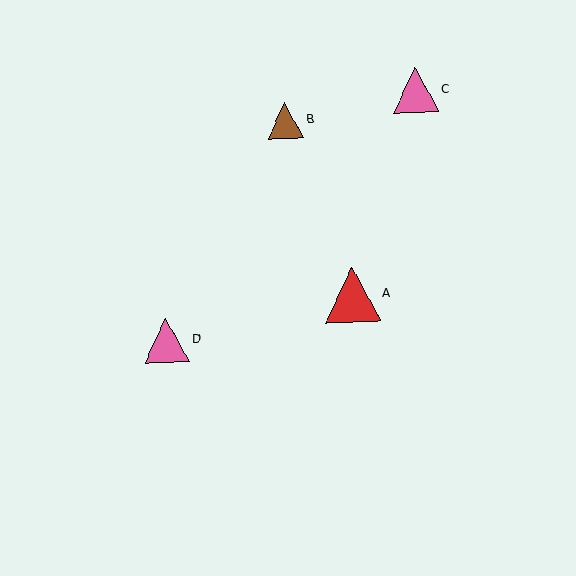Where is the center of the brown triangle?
The center of the brown triangle is at (285, 120).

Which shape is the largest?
The red triangle (labeled A) is the largest.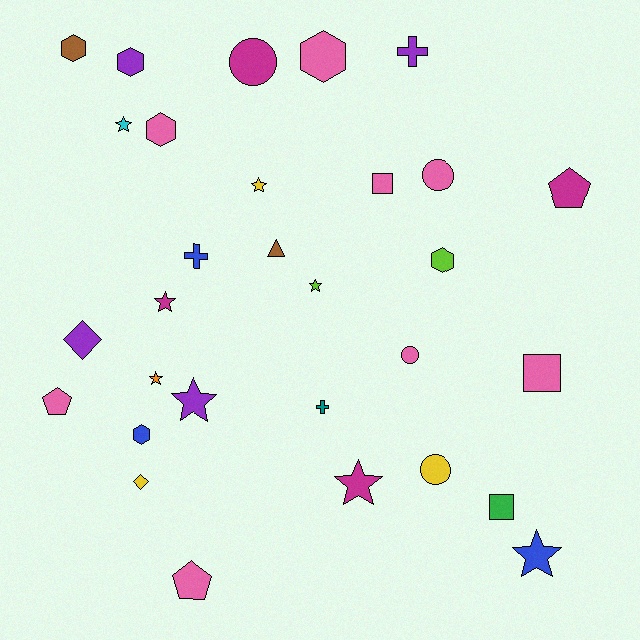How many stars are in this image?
There are 8 stars.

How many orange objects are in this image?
There is 1 orange object.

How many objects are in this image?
There are 30 objects.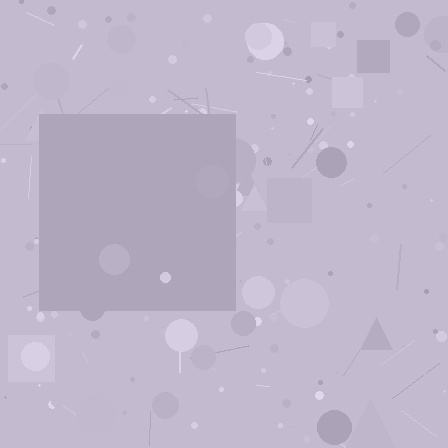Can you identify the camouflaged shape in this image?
The camouflaged shape is a square.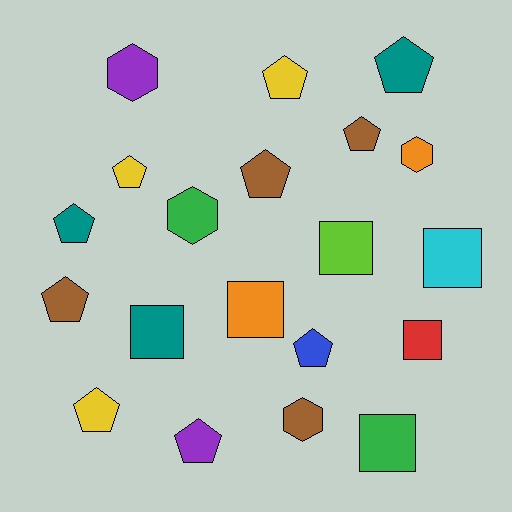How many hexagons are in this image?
There are 4 hexagons.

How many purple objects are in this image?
There are 2 purple objects.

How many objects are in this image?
There are 20 objects.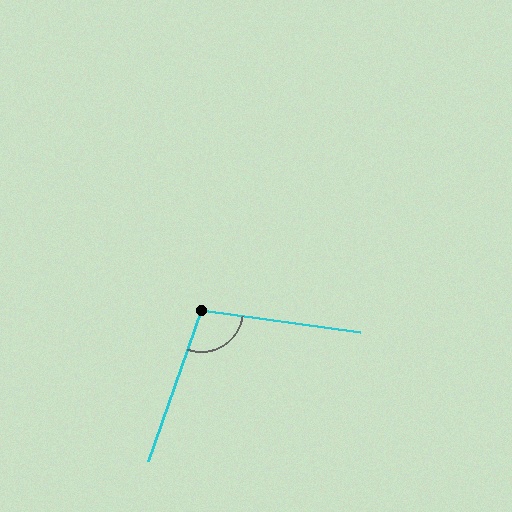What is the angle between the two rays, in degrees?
Approximately 102 degrees.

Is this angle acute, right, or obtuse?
It is obtuse.